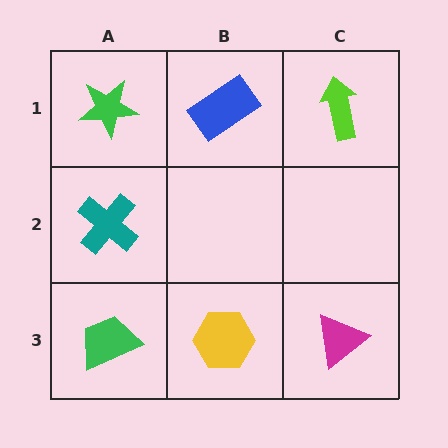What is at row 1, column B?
A blue rectangle.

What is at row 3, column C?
A magenta triangle.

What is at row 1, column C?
A lime arrow.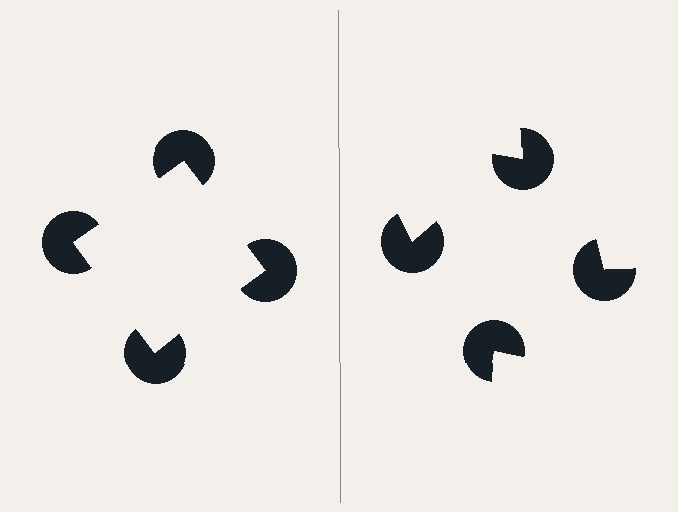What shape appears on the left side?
An illusory square.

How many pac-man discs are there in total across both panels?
8 — 4 on each side.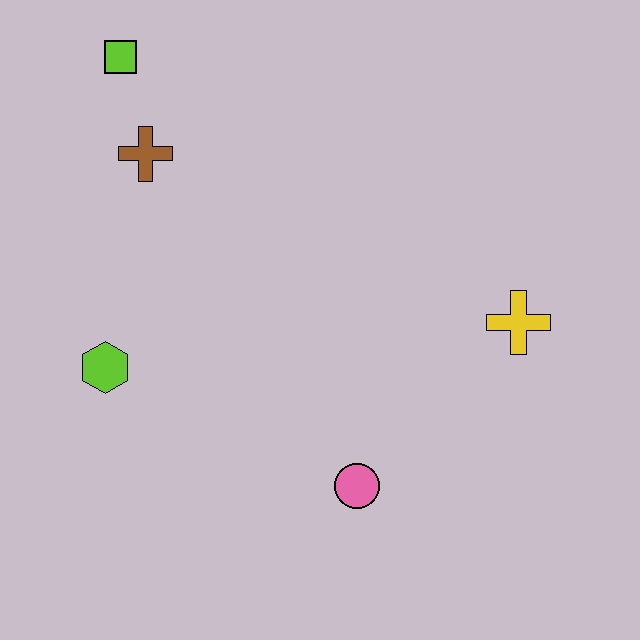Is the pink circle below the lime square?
Yes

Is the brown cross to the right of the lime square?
Yes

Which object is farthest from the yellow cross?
The lime square is farthest from the yellow cross.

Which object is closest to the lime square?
The brown cross is closest to the lime square.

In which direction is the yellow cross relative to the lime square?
The yellow cross is to the right of the lime square.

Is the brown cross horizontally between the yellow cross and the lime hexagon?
Yes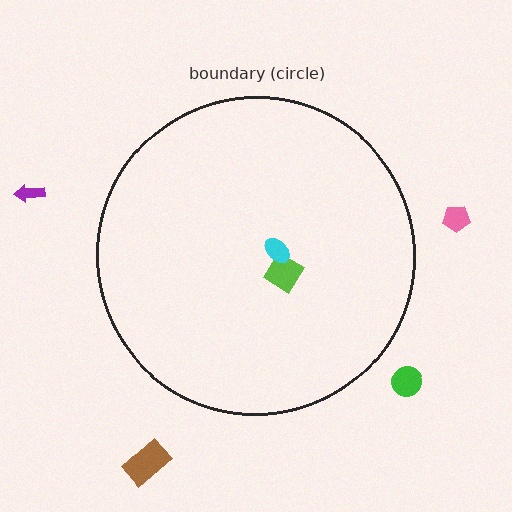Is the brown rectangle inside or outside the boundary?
Outside.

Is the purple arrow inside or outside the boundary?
Outside.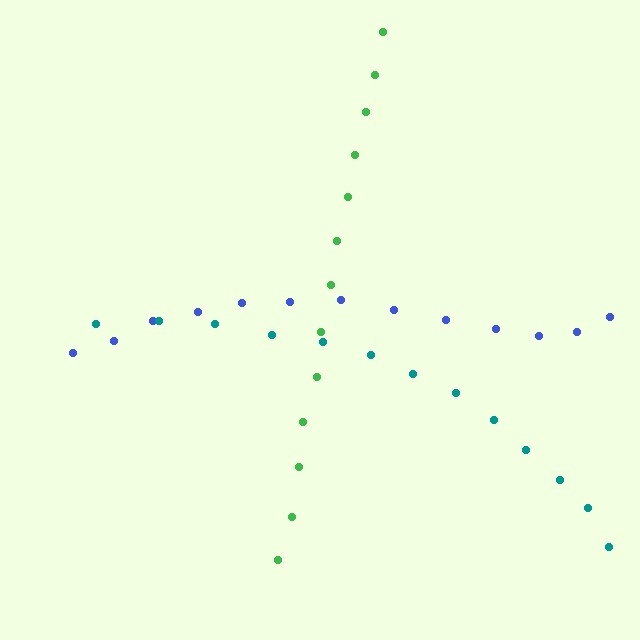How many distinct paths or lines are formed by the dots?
There are 3 distinct paths.